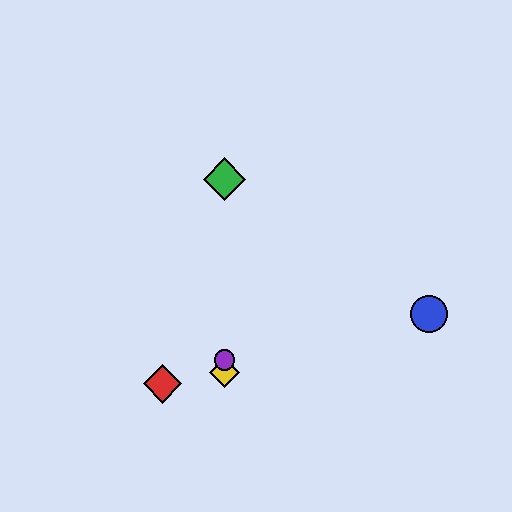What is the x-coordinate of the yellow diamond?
The yellow diamond is at x≈224.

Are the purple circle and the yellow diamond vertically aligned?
Yes, both are at x≈224.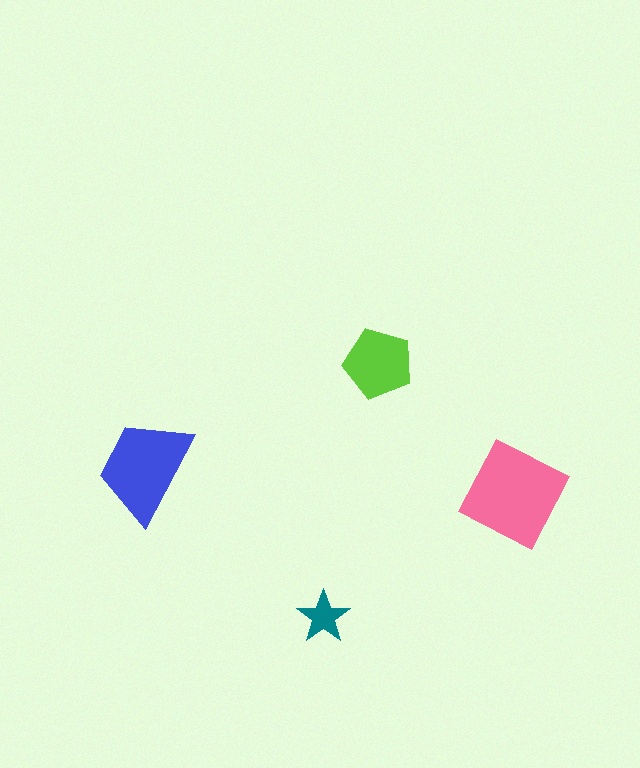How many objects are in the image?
There are 4 objects in the image.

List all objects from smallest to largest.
The teal star, the lime pentagon, the blue trapezoid, the pink diamond.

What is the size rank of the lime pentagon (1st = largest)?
3rd.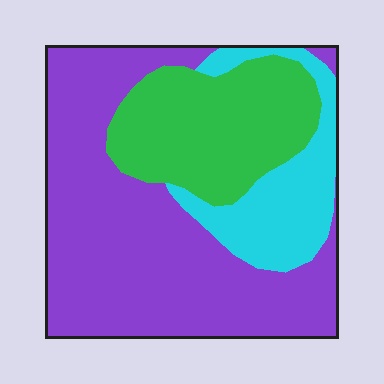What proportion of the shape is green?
Green covers about 25% of the shape.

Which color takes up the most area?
Purple, at roughly 55%.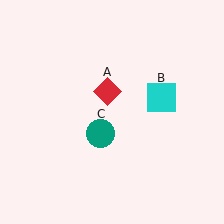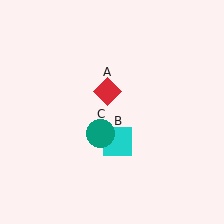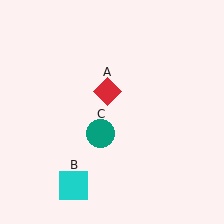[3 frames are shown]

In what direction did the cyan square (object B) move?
The cyan square (object B) moved down and to the left.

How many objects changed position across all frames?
1 object changed position: cyan square (object B).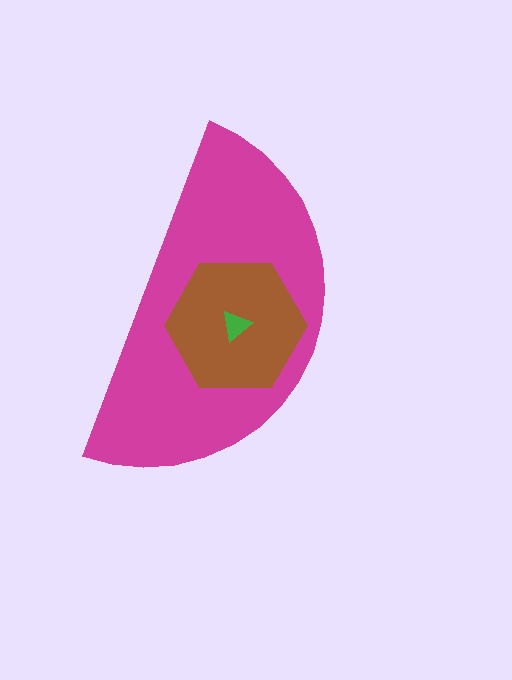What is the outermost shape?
The magenta semicircle.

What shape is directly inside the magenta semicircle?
The brown hexagon.